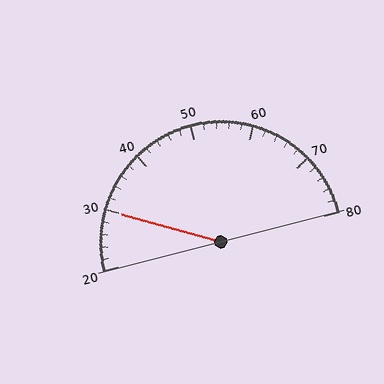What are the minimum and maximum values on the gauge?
The gauge ranges from 20 to 80.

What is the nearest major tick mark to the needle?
The nearest major tick mark is 30.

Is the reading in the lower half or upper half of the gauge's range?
The reading is in the lower half of the range (20 to 80).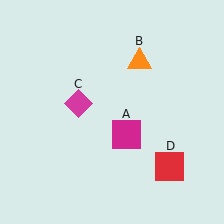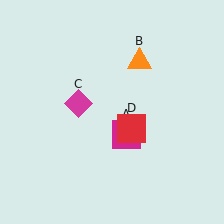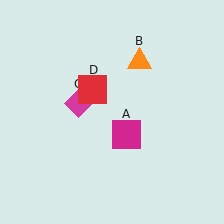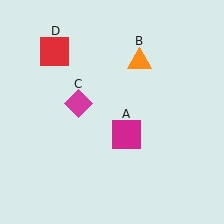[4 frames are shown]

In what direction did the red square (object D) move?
The red square (object D) moved up and to the left.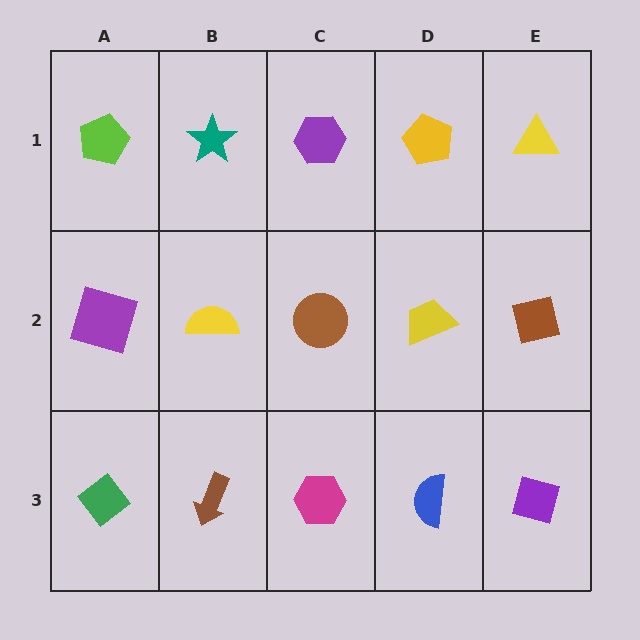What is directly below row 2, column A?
A green diamond.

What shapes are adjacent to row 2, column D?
A yellow pentagon (row 1, column D), a blue semicircle (row 3, column D), a brown circle (row 2, column C), a brown square (row 2, column E).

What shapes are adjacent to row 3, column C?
A brown circle (row 2, column C), a brown arrow (row 3, column B), a blue semicircle (row 3, column D).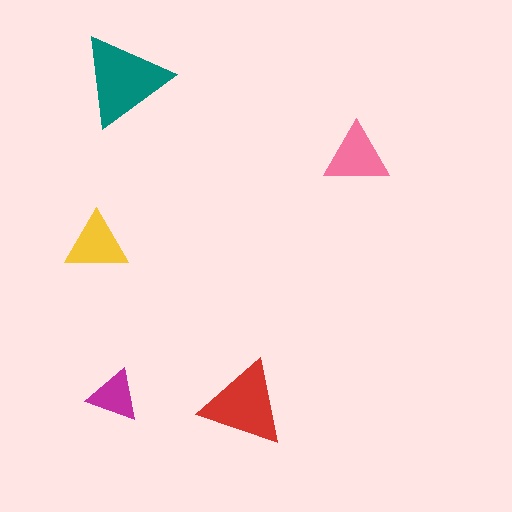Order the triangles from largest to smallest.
the teal one, the red one, the pink one, the yellow one, the magenta one.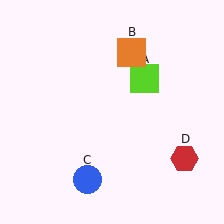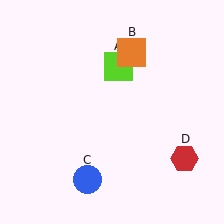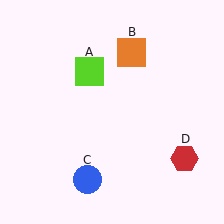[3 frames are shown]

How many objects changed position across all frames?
1 object changed position: lime square (object A).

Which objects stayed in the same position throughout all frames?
Orange square (object B) and blue circle (object C) and red hexagon (object D) remained stationary.